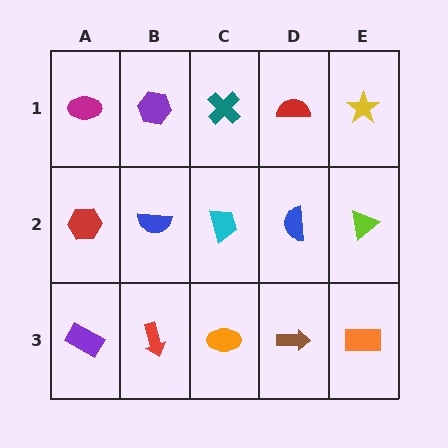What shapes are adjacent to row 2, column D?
A red semicircle (row 1, column D), a brown arrow (row 3, column D), a cyan trapezoid (row 2, column C), a lime triangle (row 2, column E).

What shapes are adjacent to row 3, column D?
A blue semicircle (row 2, column D), an orange ellipse (row 3, column C), an orange rectangle (row 3, column E).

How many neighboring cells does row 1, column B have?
3.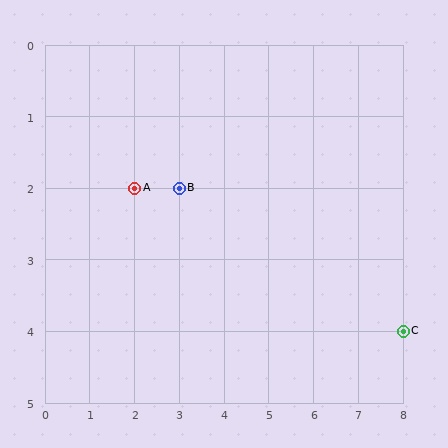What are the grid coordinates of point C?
Point C is at grid coordinates (8, 4).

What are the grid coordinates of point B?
Point B is at grid coordinates (3, 2).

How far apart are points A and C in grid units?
Points A and C are 6 columns and 2 rows apart (about 6.3 grid units diagonally).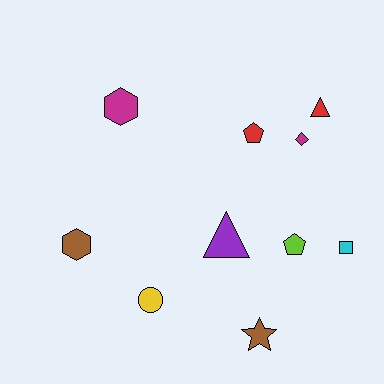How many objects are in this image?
There are 10 objects.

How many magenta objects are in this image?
There are 2 magenta objects.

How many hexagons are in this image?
There are 2 hexagons.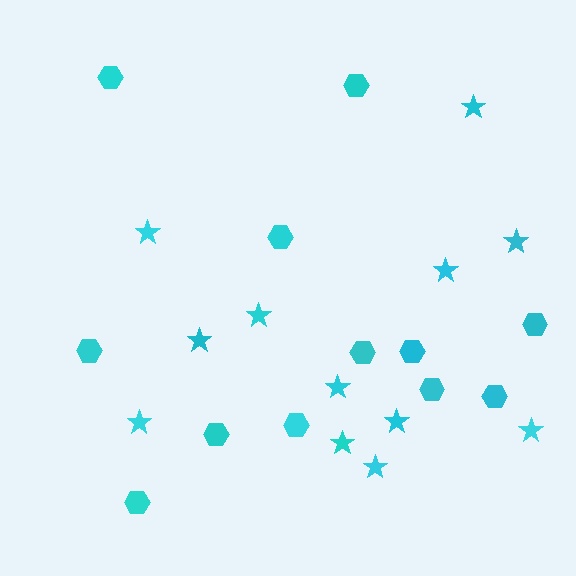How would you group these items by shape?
There are 2 groups: one group of hexagons (12) and one group of stars (12).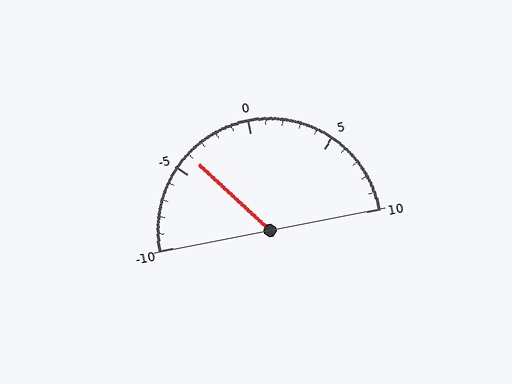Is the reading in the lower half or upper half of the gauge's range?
The reading is in the lower half of the range (-10 to 10).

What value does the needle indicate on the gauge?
The needle indicates approximately -4.